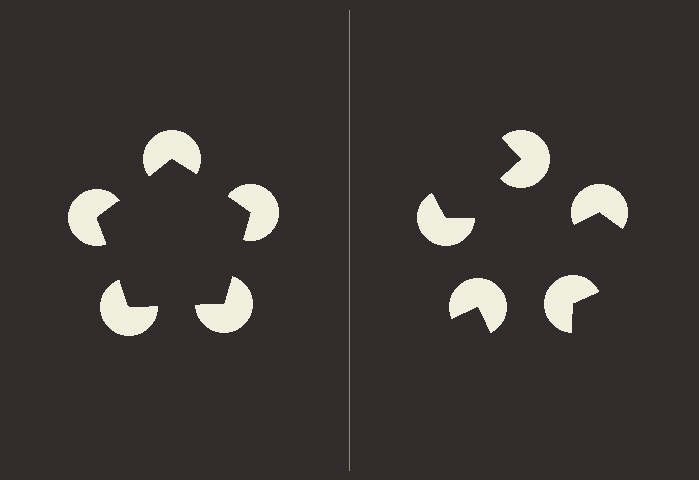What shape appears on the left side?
An illusory pentagon.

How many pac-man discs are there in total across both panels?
10 — 5 on each side.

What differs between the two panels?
The pac-man discs are positioned identically on both sides; only the wedge orientations differ. On the left they align to a pentagon; on the right they are misaligned.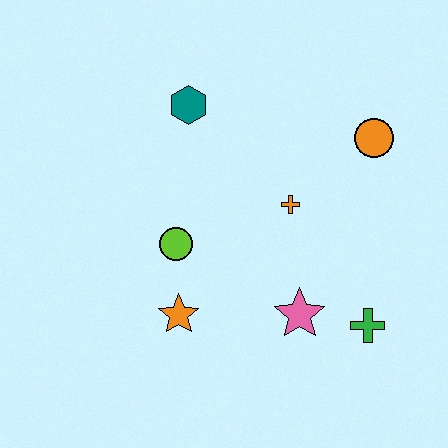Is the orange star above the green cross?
Yes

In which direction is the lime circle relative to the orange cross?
The lime circle is to the left of the orange cross.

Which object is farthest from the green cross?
The teal hexagon is farthest from the green cross.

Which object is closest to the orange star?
The lime circle is closest to the orange star.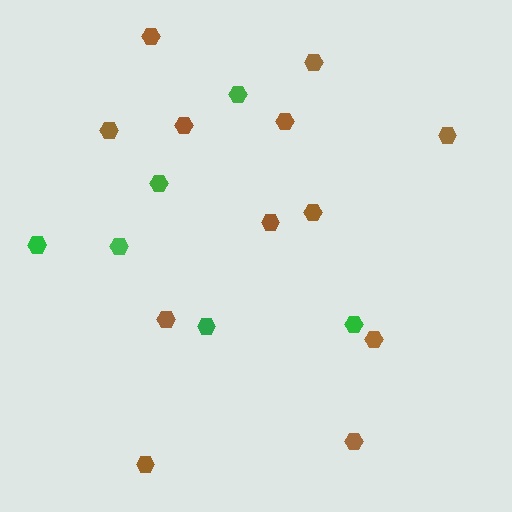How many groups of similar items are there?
There are 2 groups: one group of brown hexagons (12) and one group of green hexagons (6).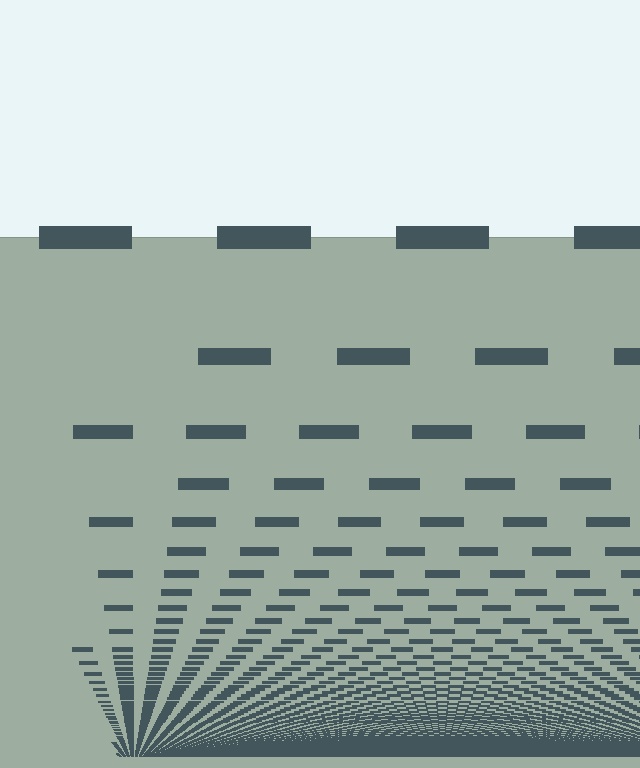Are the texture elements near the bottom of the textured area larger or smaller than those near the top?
Smaller. The gradient is inverted — elements near the bottom are smaller and denser.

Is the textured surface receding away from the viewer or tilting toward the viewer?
The surface appears to tilt toward the viewer. Texture elements get larger and sparser toward the top.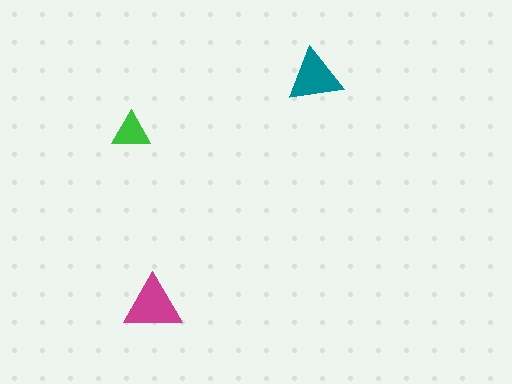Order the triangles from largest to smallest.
the magenta one, the teal one, the green one.